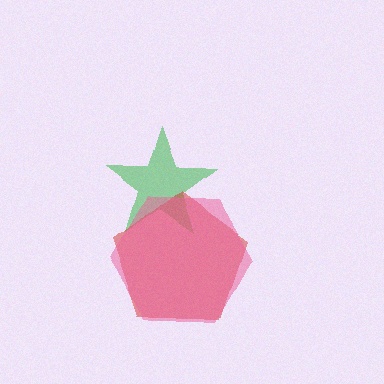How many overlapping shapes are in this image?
There are 3 overlapping shapes in the image.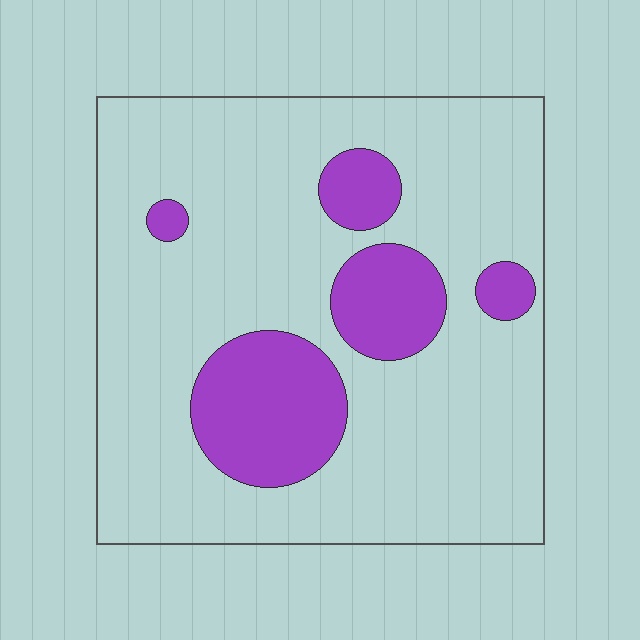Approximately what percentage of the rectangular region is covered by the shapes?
Approximately 20%.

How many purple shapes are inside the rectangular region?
5.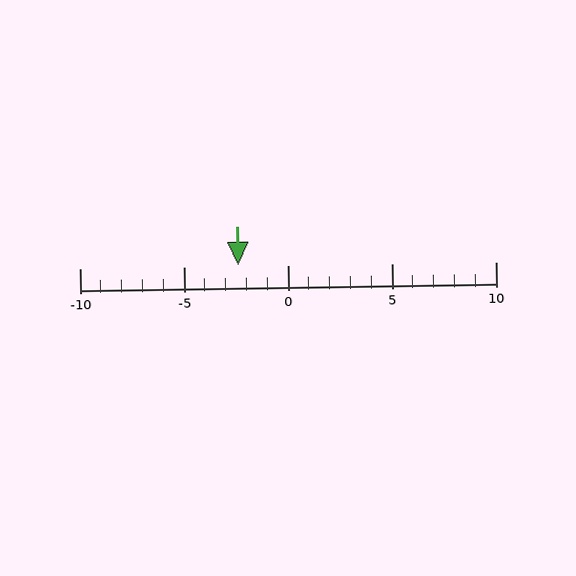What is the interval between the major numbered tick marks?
The major tick marks are spaced 5 units apart.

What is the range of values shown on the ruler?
The ruler shows values from -10 to 10.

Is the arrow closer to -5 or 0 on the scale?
The arrow is closer to 0.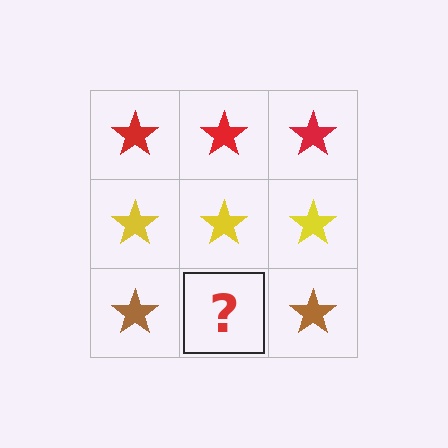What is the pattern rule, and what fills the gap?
The rule is that each row has a consistent color. The gap should be filled with a brown star.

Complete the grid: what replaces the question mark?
The question mark should be replaced with a brown star.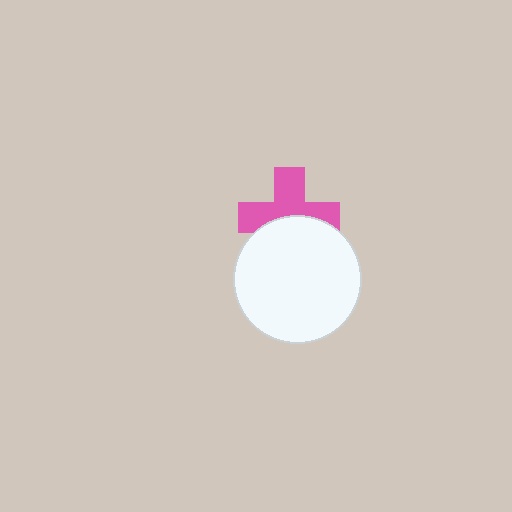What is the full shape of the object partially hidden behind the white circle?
The partially hidden object is a pink cross.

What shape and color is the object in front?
The object in front is a white circle.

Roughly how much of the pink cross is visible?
About half of it is visible (roughly 59%).